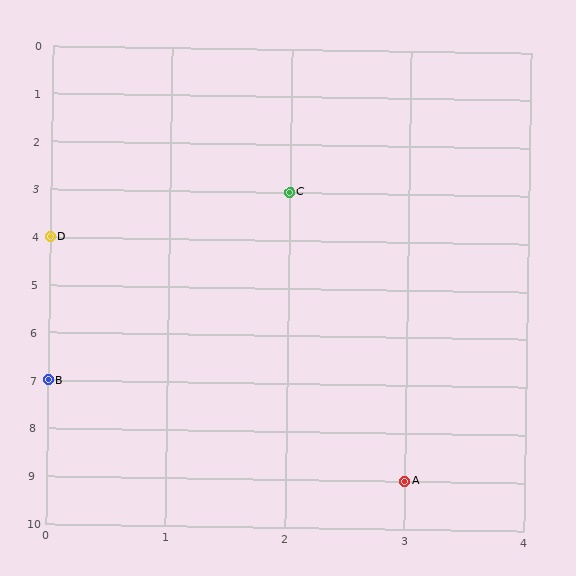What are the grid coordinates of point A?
Point A is at grid coordinates (3, 9).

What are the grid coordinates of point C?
Point C is at grid coordinates (2, 3).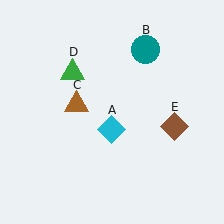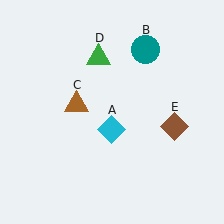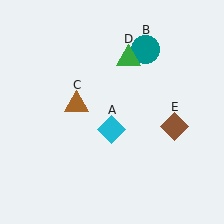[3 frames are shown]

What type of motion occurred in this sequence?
The green triangle (object D) rotated clockwise around the center of the scene.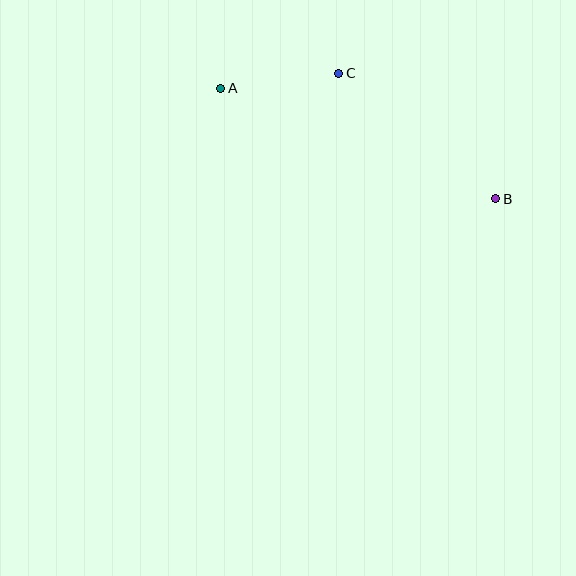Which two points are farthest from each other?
Points A and B are farthest from each other.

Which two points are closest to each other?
Points A and C are closest to each other.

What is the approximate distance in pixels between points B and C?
The distance between B and C is approximately 201 pixels.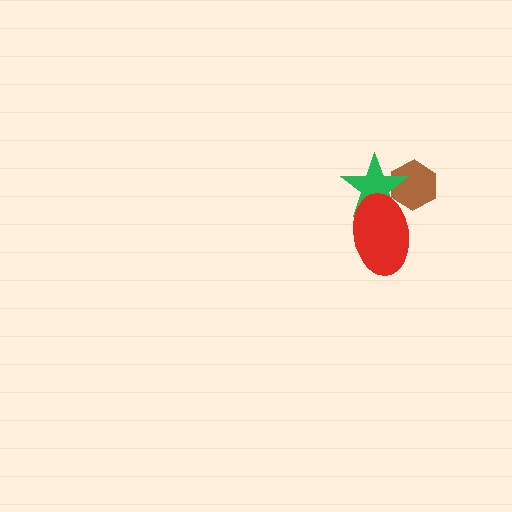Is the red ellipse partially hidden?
No, no other shape covers it.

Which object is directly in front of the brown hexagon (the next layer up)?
The green star is directly in front of the brown hexagon.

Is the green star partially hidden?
Yes, it is partially covered by another shape.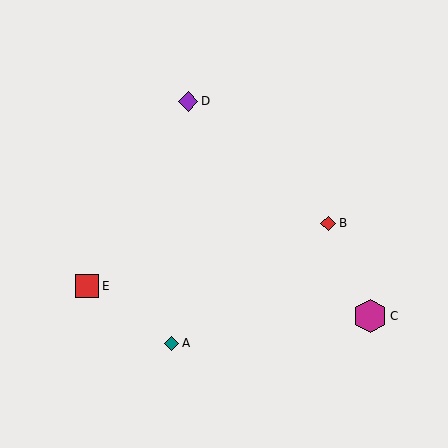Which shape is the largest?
The magenta hexagon (labeled C) is the largest.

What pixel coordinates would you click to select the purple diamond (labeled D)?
Click at (188, 101) to select the purple diamond D.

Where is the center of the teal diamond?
The center of the teal diamond is at (172, 343).